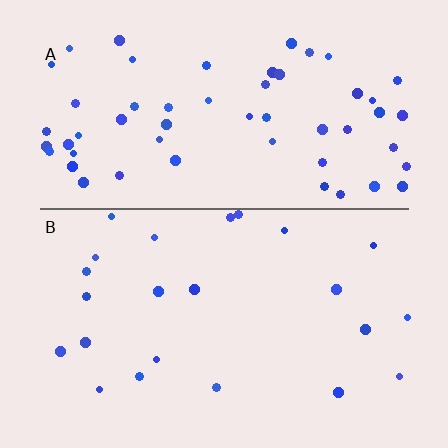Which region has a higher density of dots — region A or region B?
A (the top).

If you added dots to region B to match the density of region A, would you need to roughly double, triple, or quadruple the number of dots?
Approximately double.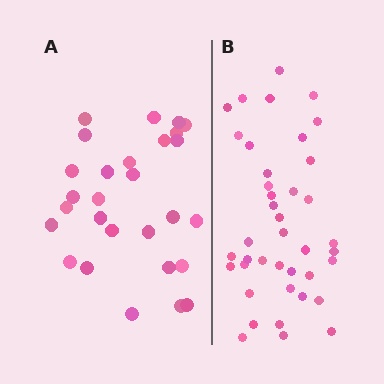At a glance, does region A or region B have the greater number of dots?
Region B (the right region) has more dots.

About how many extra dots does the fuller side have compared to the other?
Region B has roughly 12 or so more dots than region A.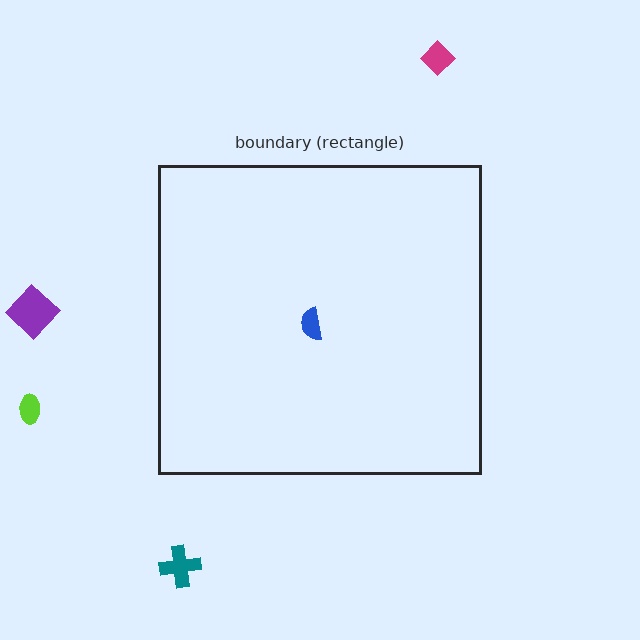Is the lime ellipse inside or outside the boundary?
Outside.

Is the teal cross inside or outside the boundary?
Outside.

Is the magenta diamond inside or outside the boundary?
Outside.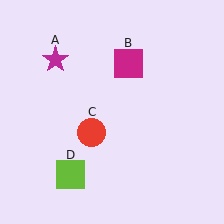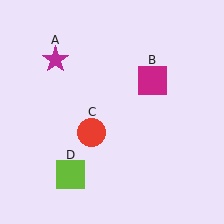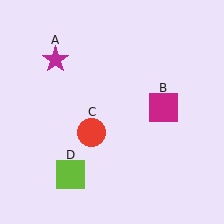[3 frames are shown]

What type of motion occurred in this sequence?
The magenta square (object B) rotated clockwise around the center of the scene.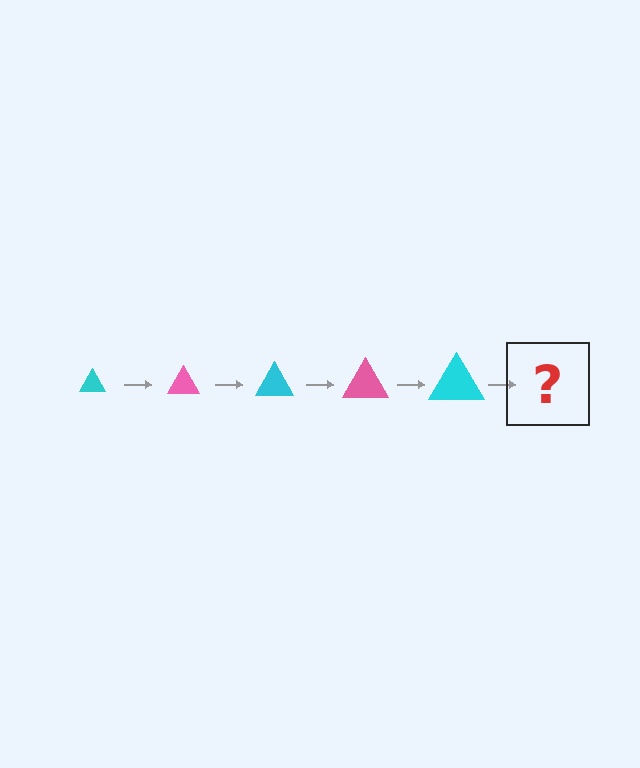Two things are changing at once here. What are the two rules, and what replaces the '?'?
The two rules are that the triangle grows larger each step and the color cycles through cyan and pink. The '?' should be a pink triangle, larger than the previous one.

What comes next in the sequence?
The next element should be a pink triangle, larger than the previous one.